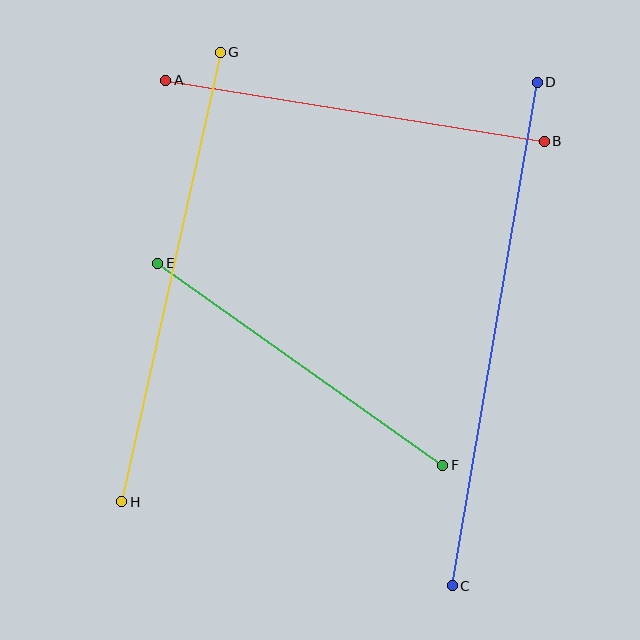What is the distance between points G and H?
The distance is approximately 460 pixels.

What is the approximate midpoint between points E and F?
The midpoint is at approximately (300, 364) pixels.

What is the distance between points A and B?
The distance is approximately 384 pixels.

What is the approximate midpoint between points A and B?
The midpoint is at approximately (355, 111) pixels.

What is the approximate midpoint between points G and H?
The midpoint is at approximately (171, 277) pixels.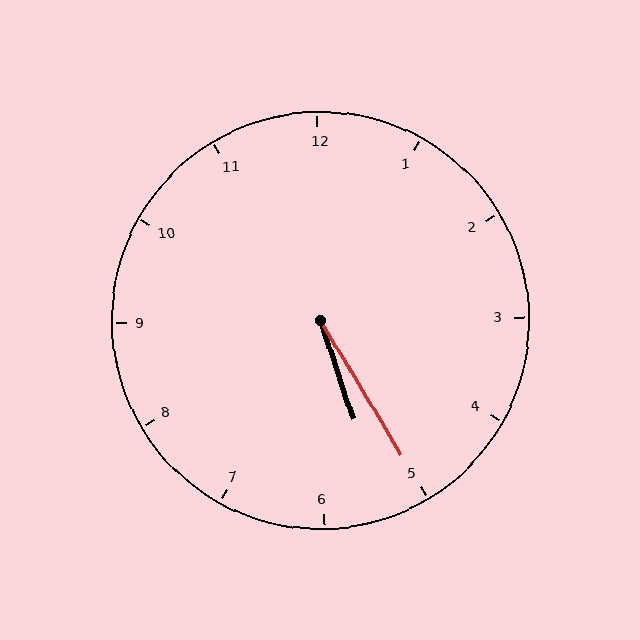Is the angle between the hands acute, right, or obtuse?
It is acute.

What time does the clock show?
5:25.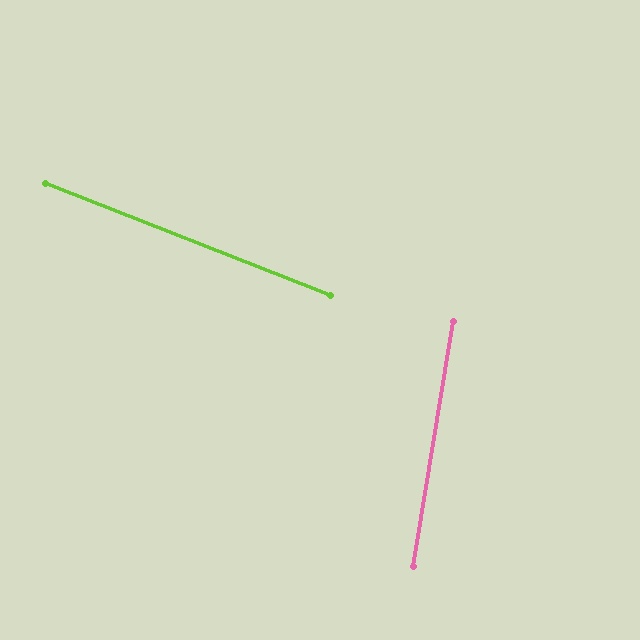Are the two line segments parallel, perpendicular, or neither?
Neither parallel nor perpendicular — they differ by about 78°.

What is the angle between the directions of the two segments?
Approximately 78 degrees.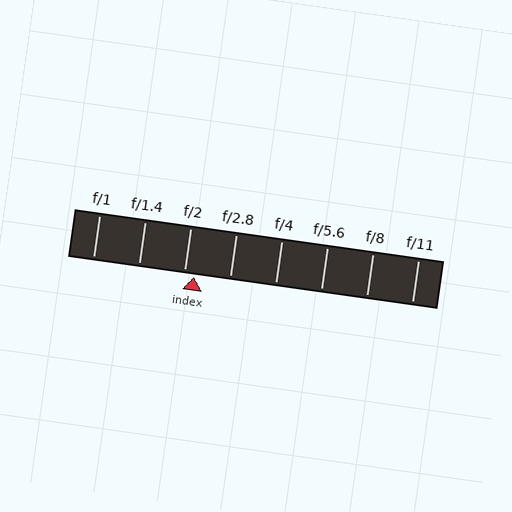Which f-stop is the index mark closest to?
The index mark is closest to f/2.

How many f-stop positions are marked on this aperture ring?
There are 8 f-stop positions marked.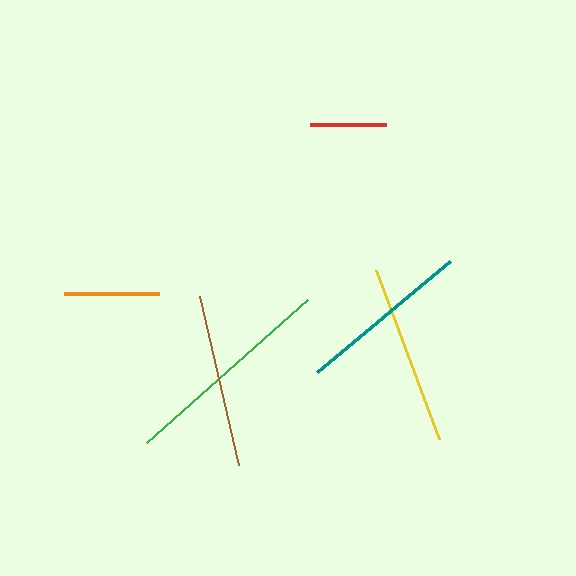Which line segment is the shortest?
The red line is the shortest at approximately 76 pixels.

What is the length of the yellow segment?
The yellow segment is approximately 181 pixels long.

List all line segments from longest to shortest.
From longest to shortest: green, yellow, brown, teal, orange, red.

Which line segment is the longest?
The green line is the longest at approximately 215 pixels.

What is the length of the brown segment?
The brown segment is approximately 174 pixels long.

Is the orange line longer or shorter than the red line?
The orange line is longer than the red line.